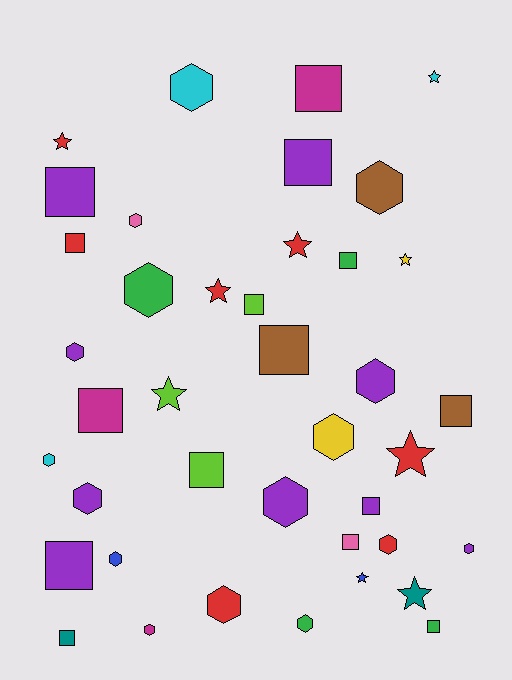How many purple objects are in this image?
There are 9 purple objects.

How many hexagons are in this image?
There are 16 hexagons.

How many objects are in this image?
There are 40 objects.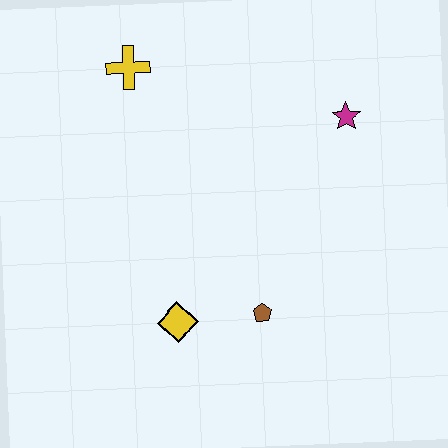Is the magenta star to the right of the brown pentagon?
Yes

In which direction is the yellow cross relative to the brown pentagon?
The yellow cross is above the brown pentagon.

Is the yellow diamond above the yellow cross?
No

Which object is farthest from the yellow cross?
The brown pentagon is farthest from the yellow cross.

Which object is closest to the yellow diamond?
The brown pentagon is closest to the yellow diamond.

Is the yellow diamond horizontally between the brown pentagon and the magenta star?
No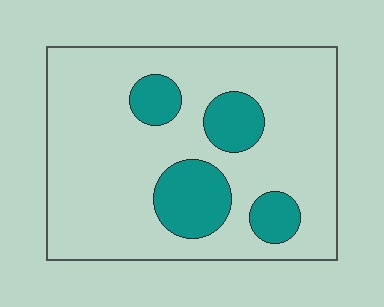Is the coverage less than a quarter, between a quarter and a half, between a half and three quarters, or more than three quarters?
Less than a quarter.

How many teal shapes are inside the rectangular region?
4.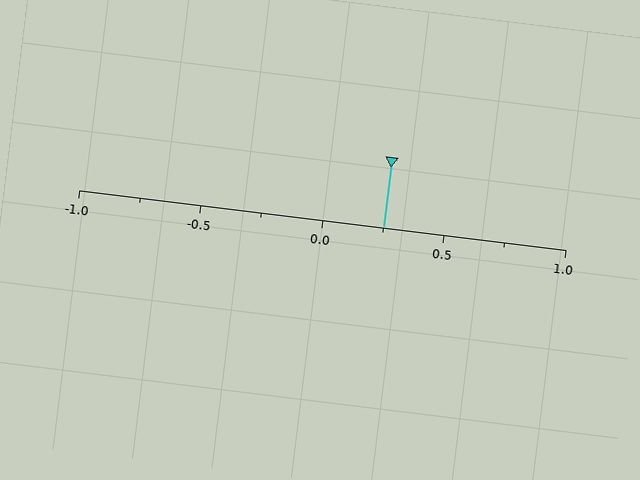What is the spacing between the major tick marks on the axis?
The major ticks are spaced 0.5 apart.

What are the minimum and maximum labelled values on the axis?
The axis runs from -1.0 to 1.0.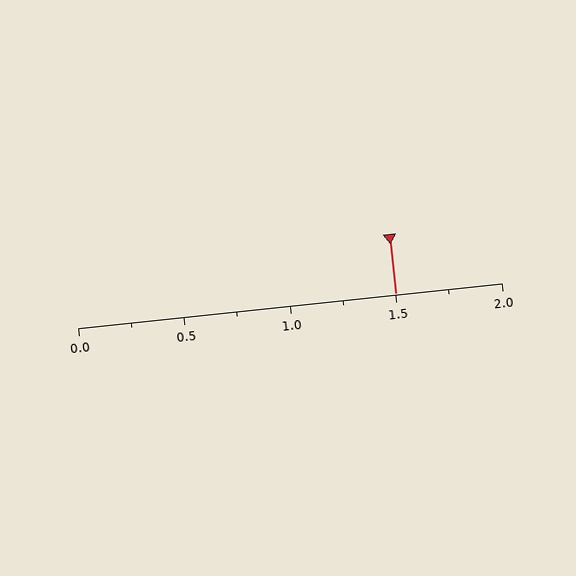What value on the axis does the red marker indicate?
The marker indicates approximately 1.5.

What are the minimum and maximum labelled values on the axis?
The axis runs from 0.0 to 2.0.